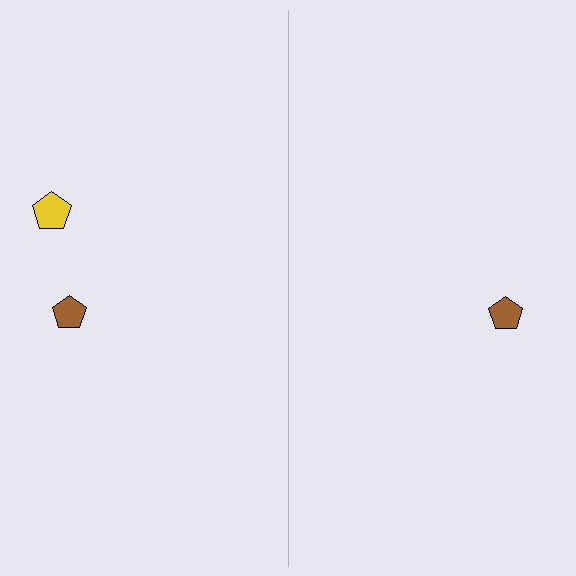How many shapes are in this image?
There are 3 shapes in this image.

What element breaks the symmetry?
A yellow pentagon is missing from the right side.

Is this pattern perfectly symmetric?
No, the pattern is not perfectly symmetric. A yellow pentagon is missing from the right side.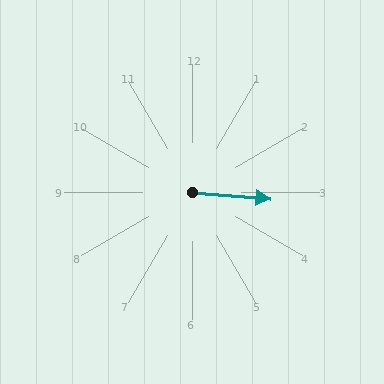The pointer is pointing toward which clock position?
Roughly 3 o'clock.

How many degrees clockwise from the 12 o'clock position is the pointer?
Approximately 95 degrees.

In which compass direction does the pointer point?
East.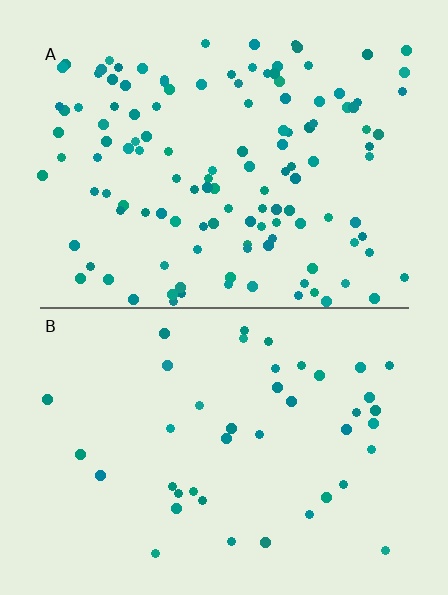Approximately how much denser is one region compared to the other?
Approximately 3.0× — region A over region B.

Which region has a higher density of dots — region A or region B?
A (the top).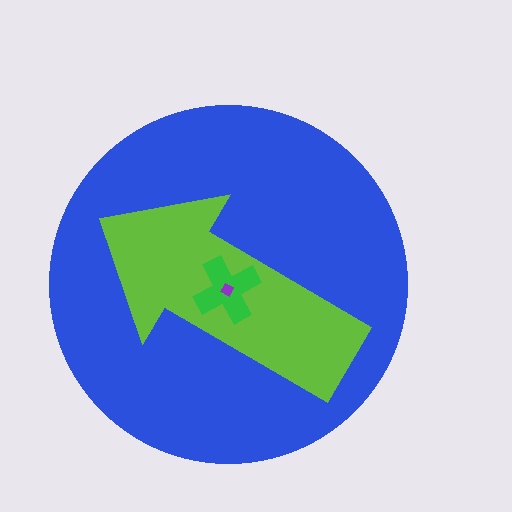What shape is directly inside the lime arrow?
The green cross.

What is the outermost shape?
The blue circle.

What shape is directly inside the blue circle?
The lime arrow.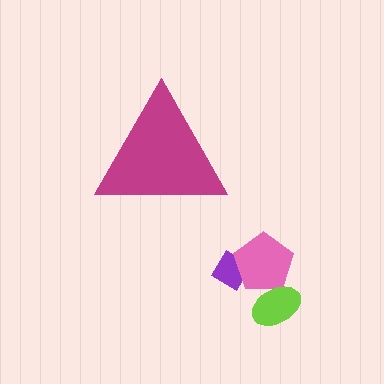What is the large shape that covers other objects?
A magenta triangle.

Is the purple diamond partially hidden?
No, the purple diamond is fully visible.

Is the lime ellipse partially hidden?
No, the lime ellipse is fully visible.